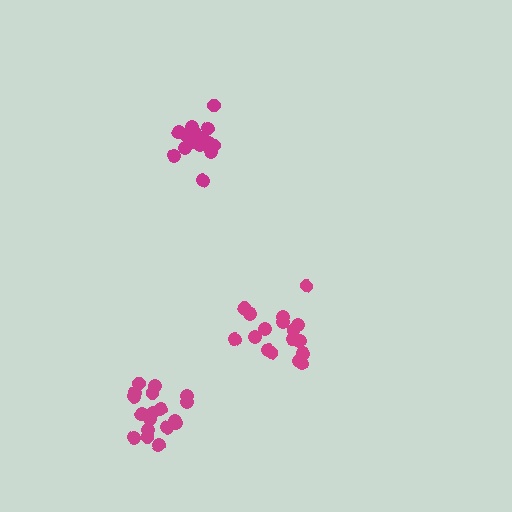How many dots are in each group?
Group 1: 17 dots, Group 2: 18 dots, Group 3: 16 dots (51 total).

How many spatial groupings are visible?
There are 3 spatial groupings.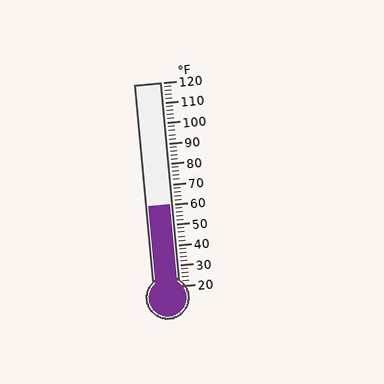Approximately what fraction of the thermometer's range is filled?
The thermometer is filled to approximately 40% of its range.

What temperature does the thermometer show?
The thermometer shows approximately 60°F.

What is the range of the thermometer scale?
The thermometer scale ranges from 20°F to 120°F.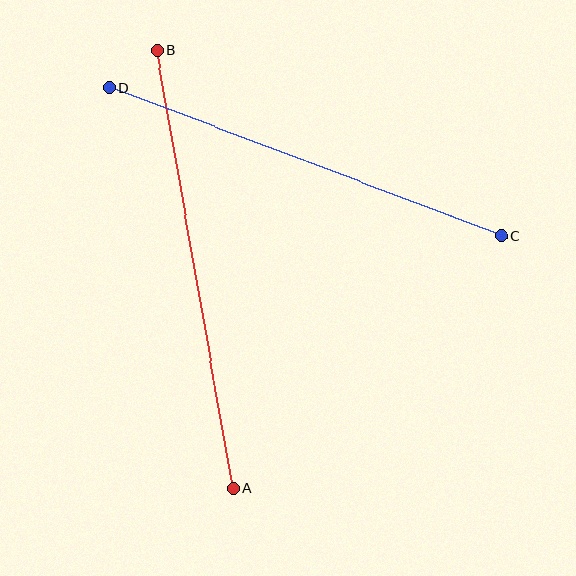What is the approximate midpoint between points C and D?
The midpoint is at approximately (306, 161) pixels.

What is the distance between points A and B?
The distance is approximately 444 pixels.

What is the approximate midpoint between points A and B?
The midpoint is at approximately (195, 269) pixels.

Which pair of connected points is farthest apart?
Points A and B are farthest apart.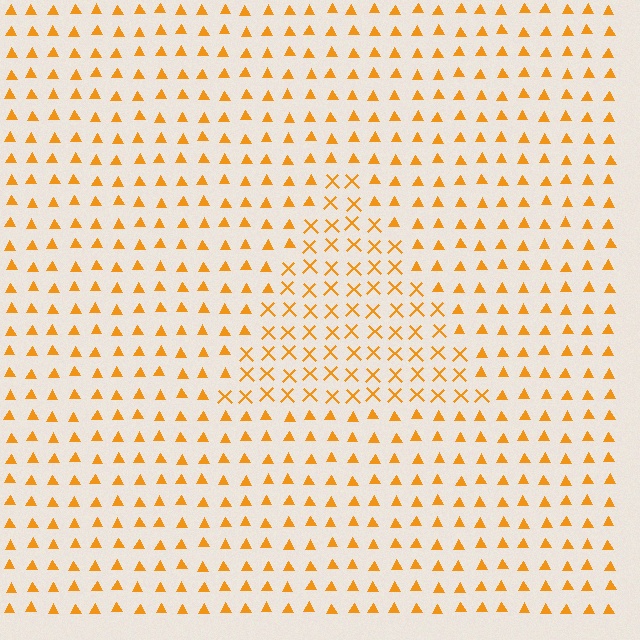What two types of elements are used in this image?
The image uses X marks inside the triangle region and triangles outside it.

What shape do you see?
I see a triangle.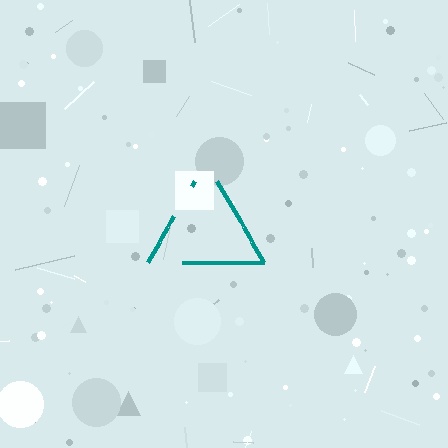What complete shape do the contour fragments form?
The contour fragments form a triangle.